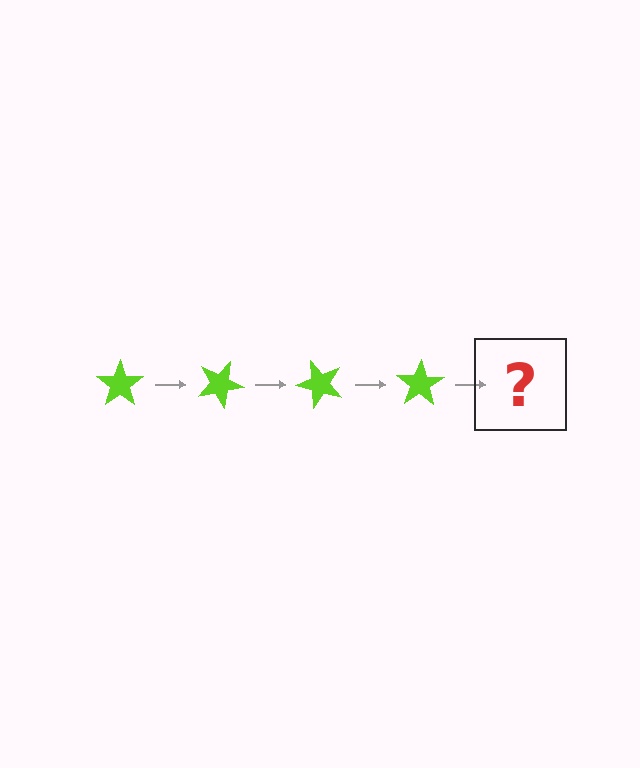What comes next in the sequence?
The next element should be a lime star rotated 100 degrees.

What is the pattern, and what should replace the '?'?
The pattern is that the star rotates 25 degrees each step. The '?' should be a lime star rotated 100 degrees.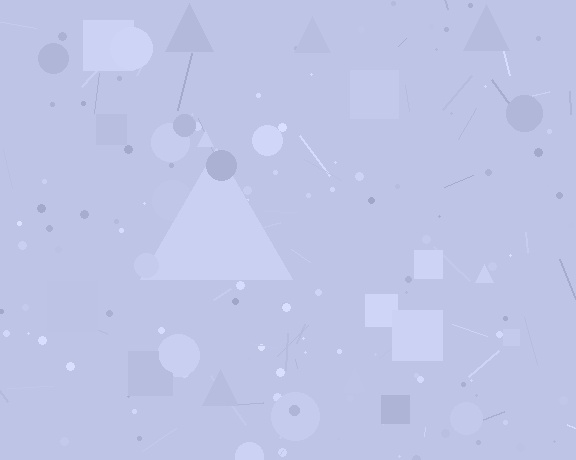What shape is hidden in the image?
A triangle is hidden in the image.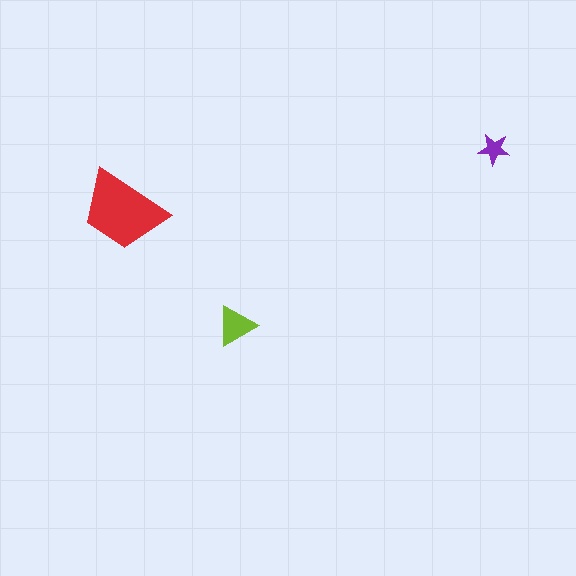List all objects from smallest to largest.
The purple star, the lime triangle, the red trapezoid.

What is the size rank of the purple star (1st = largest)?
3rd.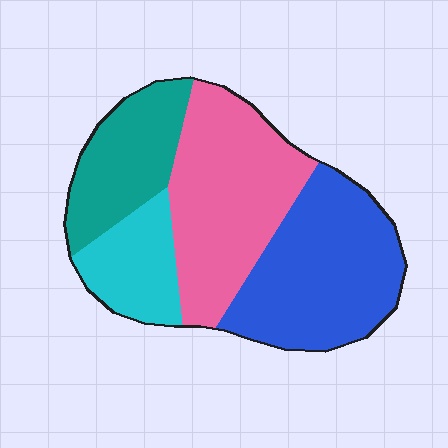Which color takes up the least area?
Cyan, at roughly 15%.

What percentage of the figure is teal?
Teal takes up less than a quarter of the figure.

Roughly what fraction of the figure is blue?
Blue takes up about one third (1/3) of the figure.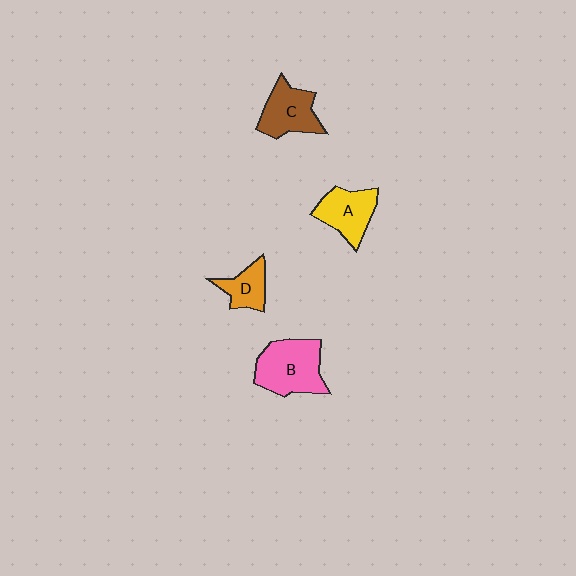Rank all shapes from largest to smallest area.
From largest to smallest: B (pink), C (brown), A (yellow), D (orange).